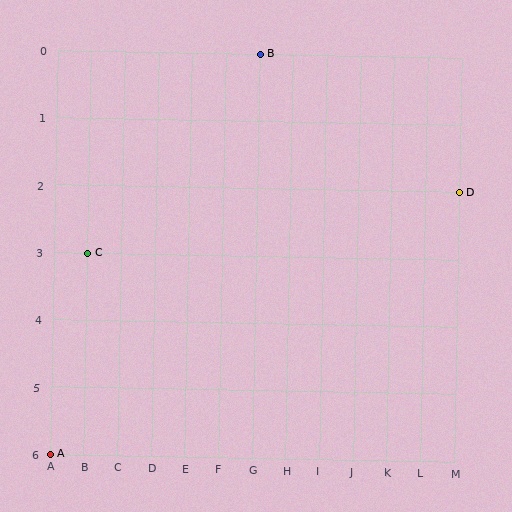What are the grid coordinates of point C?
Point C is at grid coordinates (B, 3).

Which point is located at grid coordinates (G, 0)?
Point B is at (G, 0).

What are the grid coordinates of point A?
Point A is at grid coordinates (A, 6).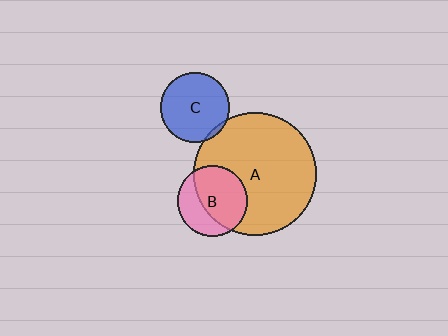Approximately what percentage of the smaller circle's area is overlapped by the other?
Approximately 5%.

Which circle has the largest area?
Circle A (orange).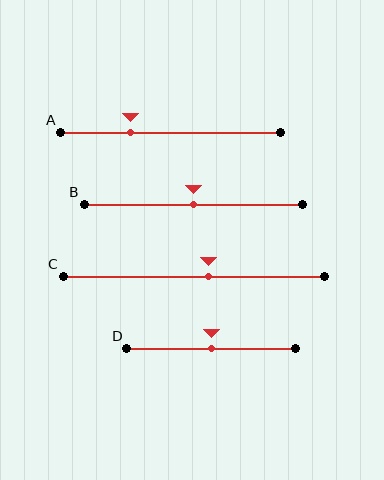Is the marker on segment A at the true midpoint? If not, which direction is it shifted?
No, the marker on segment A is shifted to the left by about 18% of the segment length.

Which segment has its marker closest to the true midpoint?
Segment B has its marker closest to the true midpoint.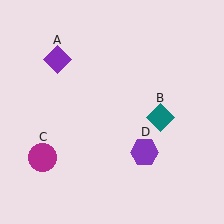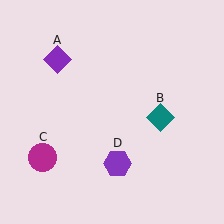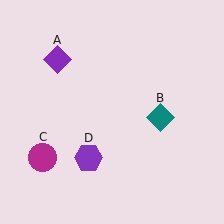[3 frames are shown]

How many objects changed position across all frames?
1 object changed position: purple hexagon (object D).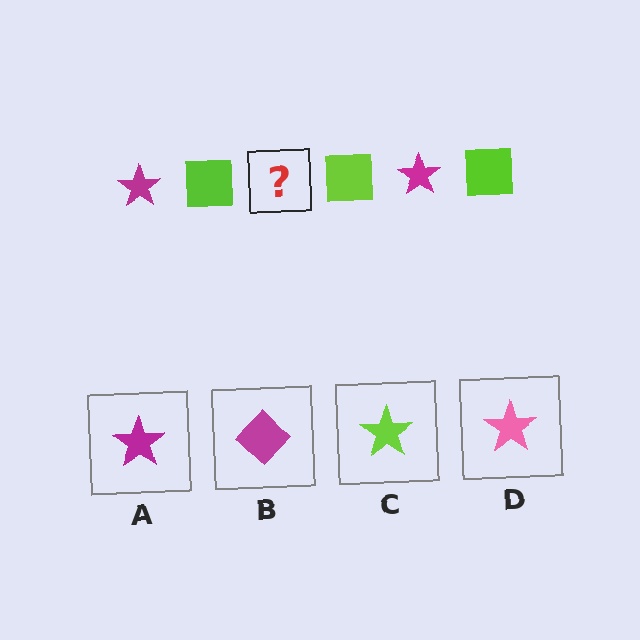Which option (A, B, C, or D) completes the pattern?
A.